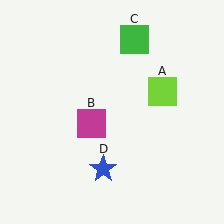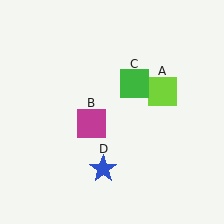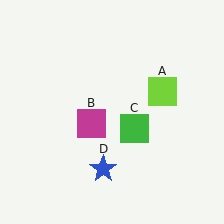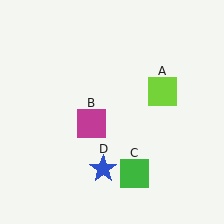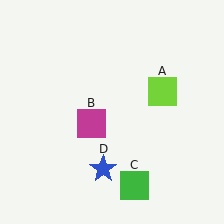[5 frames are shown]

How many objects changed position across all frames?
1 object changed position: green square (object C).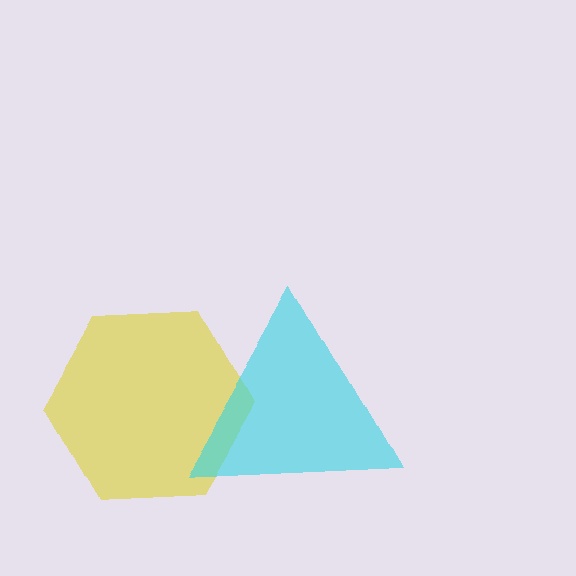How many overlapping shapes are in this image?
There are 2 overlapping shapes in the image.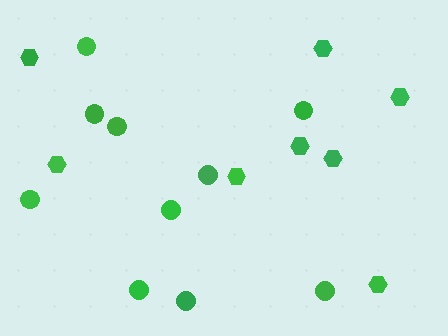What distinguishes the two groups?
There are 2 groups: one group of hexagons (8) and one group of circles (10).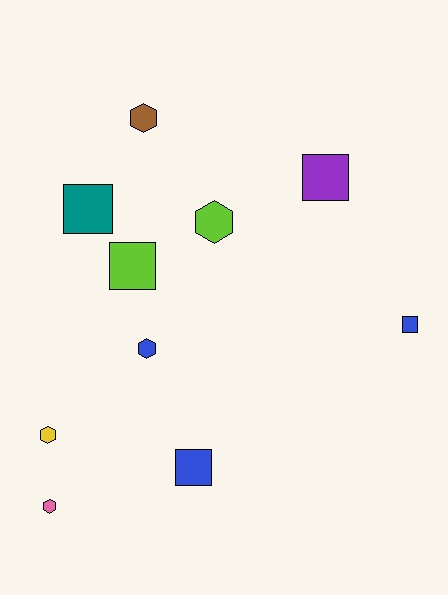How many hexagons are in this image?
There are 5 hexagons.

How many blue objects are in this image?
There are 3 blue objects.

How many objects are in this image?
There are 10 objects.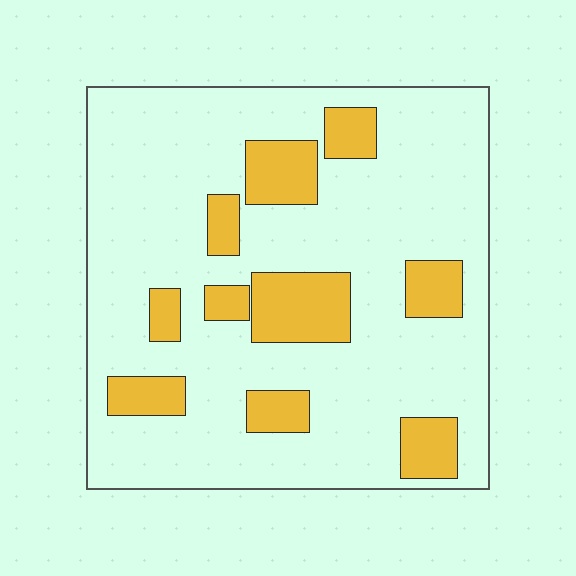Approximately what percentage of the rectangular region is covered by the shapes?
Approximately 20%.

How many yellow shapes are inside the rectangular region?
10.